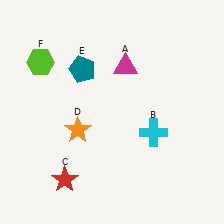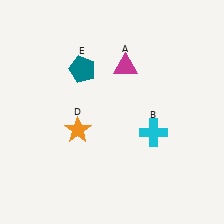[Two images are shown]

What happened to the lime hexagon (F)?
The lime hexagon (F) was removed in Image 2. It was in the top-left area of Image 1.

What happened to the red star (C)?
The red star (C) was removed in Image 2. It was in the bottom-left area of Image 1.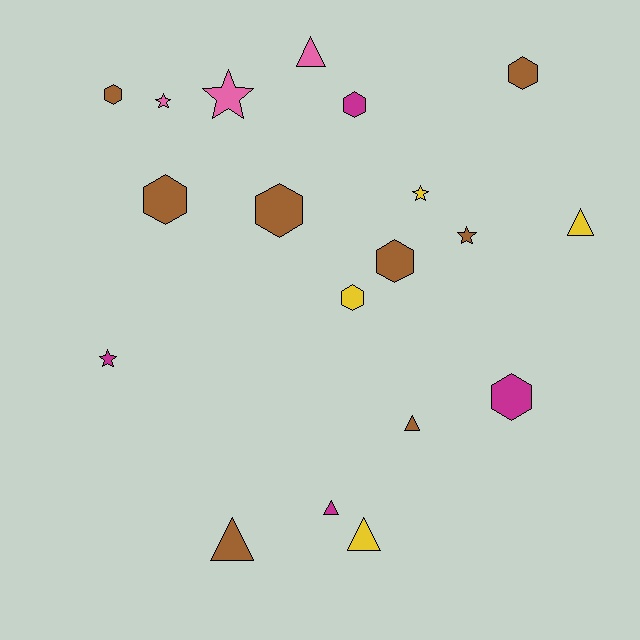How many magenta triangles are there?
There is 1 magenta triangle.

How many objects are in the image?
There are 19 objects.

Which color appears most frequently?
Brown, with 8 objects.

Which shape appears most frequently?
Hexagon, with 8 objects.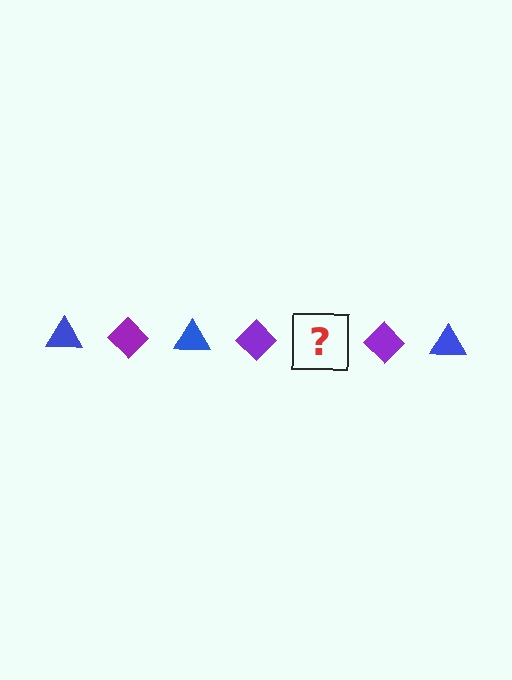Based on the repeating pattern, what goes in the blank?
The blank should be a blue triangle.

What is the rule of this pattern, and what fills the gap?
The rule is that the pattern alternates between blue triangle and purple diamond. The gap should be filled with a blue triangle.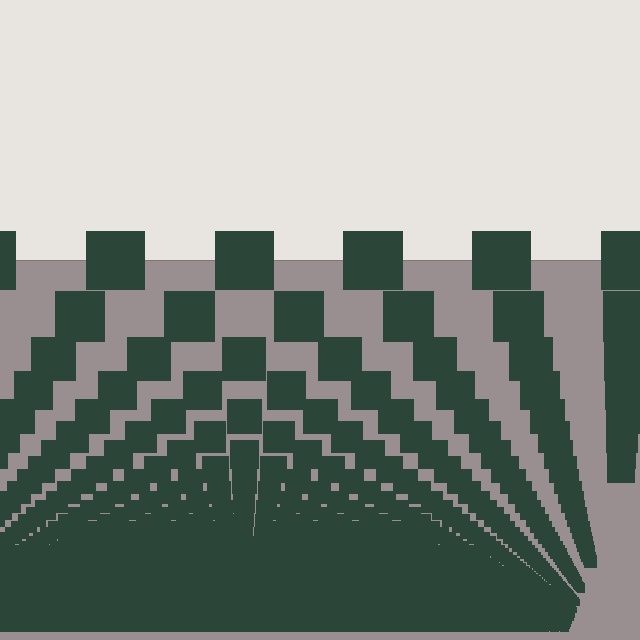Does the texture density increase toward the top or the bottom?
Density increases toward the bottom.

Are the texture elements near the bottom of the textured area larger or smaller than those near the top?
Smaller. The gradient is inverted — elements near the bottom are smaller and denser.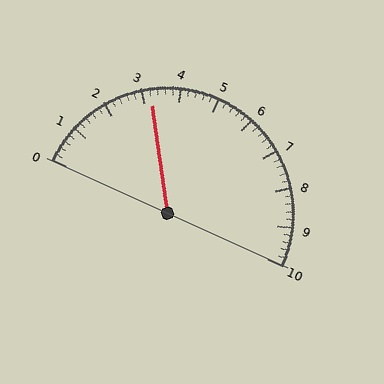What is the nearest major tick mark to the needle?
The nearest major tick mark is 3.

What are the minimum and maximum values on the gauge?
The gauge ranges from 0 to 10.